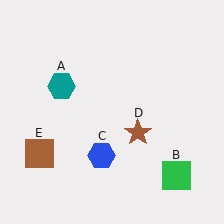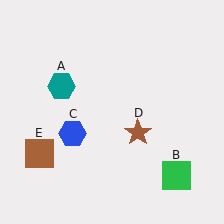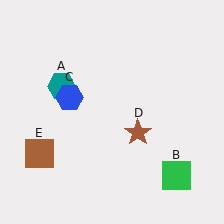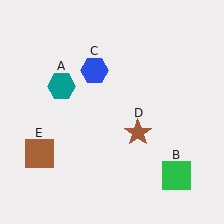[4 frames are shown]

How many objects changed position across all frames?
1 object changed position: blue hexagon (object C).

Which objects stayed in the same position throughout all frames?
Teal hexagon (object A) and green square (object B) and brown star (object D) and brown square (object E) remained stationary.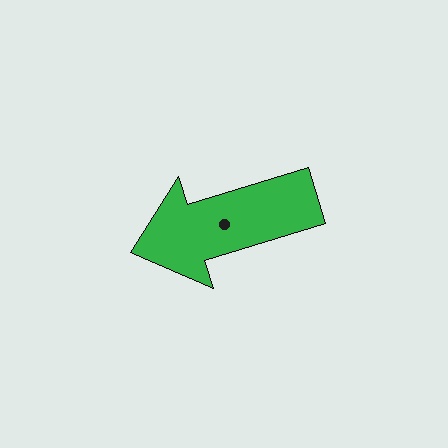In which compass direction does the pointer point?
West.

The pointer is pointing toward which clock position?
Roughly 8 o'clock.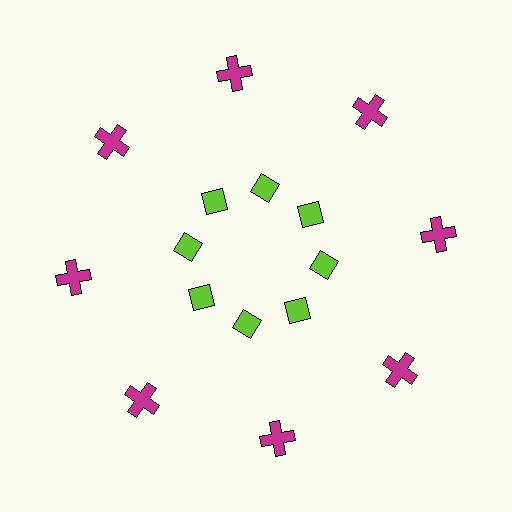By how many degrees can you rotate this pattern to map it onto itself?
The pattern maps onto itself every 45 degrees of rotation.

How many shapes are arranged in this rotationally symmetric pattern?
There are 16 shapes, arranged in 8 groups of 2.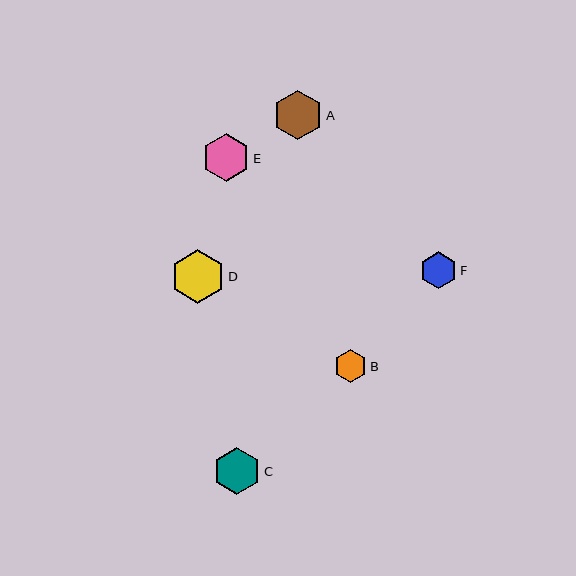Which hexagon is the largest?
Hexagon D is the largest with a size of approximately 54 pixels.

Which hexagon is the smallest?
Hexagon B is the smallest with a size of approximately 33 pixels.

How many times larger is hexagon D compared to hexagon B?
Hexagon D is approximately 1.6 times the size of hexagon B.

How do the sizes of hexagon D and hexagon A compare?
Hexagon D and hexagon A are approximately the same size.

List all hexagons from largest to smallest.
From largest to smallest: D, A, E, C, F, B.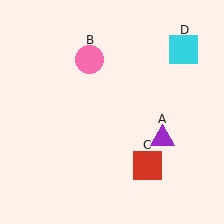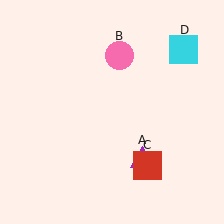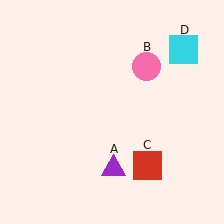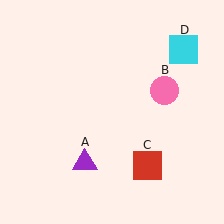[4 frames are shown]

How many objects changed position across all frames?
2 objects changed position: purple triangle (object A), pink circle (object B).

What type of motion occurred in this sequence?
The purple triangle (object A), pink circle (object B) rotated clockwise around the center of the scene.